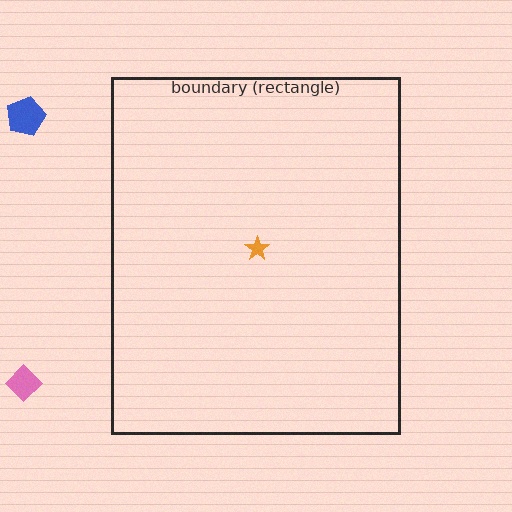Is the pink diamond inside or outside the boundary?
Outside.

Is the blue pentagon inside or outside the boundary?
Outside.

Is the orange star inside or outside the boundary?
Inside.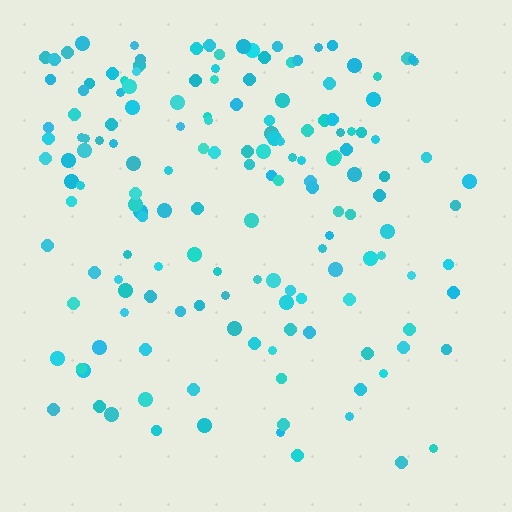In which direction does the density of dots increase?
From bottom to top, with the top side densest.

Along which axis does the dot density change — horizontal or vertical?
Vertical.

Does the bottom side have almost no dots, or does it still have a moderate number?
Still a moderate number, just noticeably fewer than the top.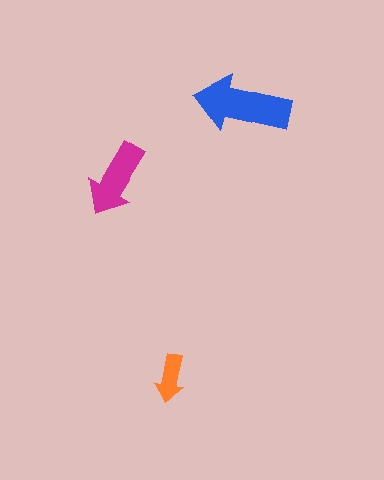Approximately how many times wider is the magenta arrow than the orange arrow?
About 1.5 times wider.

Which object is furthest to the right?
The blue arrow is rightmost.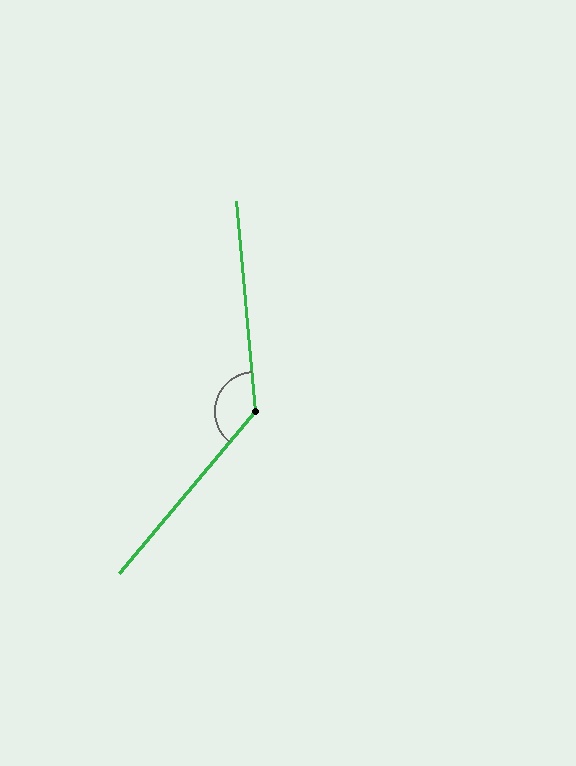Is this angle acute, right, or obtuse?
It is obtuse.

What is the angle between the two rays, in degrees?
Approximately 135 degrees.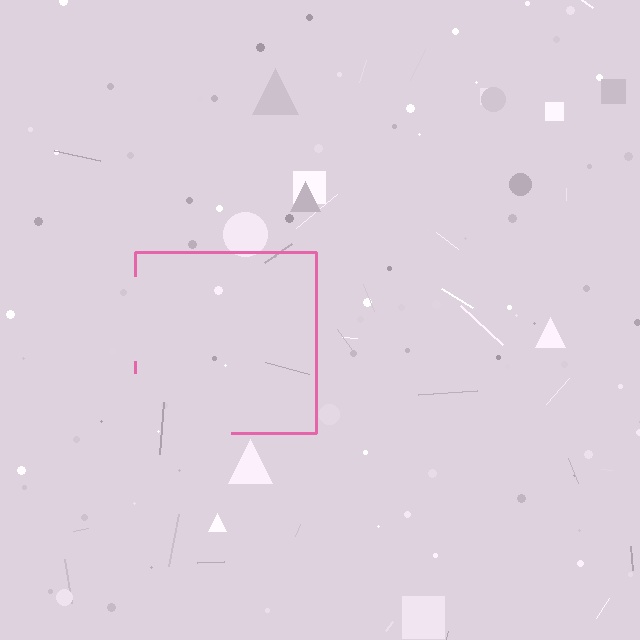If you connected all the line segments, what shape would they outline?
They would outline a square.